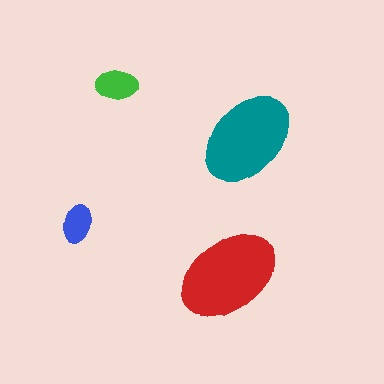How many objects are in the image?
There are 4 objects in the image.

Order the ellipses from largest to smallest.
the red one, the teal one, the green one, the blue one.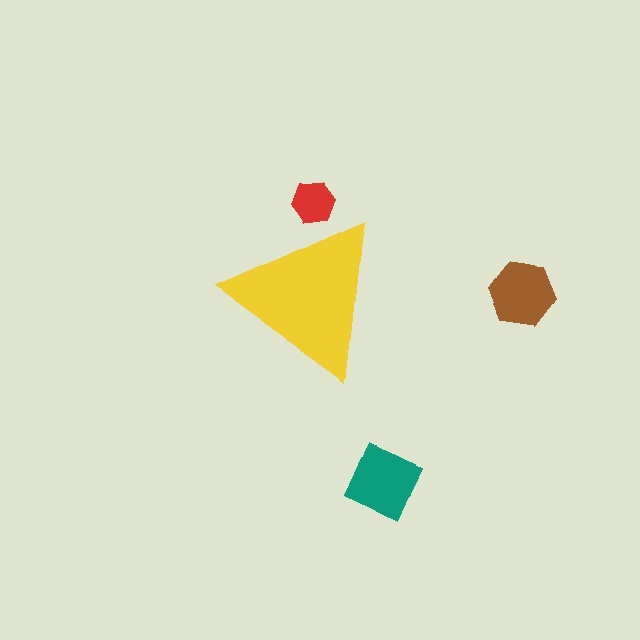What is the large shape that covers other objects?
A yellow triangle.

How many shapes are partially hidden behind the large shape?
1 shape is partially hidden.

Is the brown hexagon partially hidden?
No, the brown hexagon is fully visible.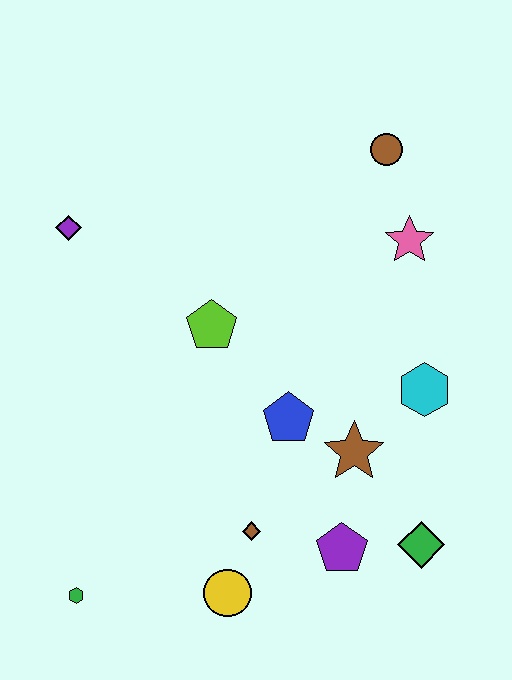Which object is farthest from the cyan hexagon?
The green hexagon is farthest from the cyan hexagon.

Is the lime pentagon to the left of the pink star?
Yes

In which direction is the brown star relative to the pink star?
The brown star is below the pink star.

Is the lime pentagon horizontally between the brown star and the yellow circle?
No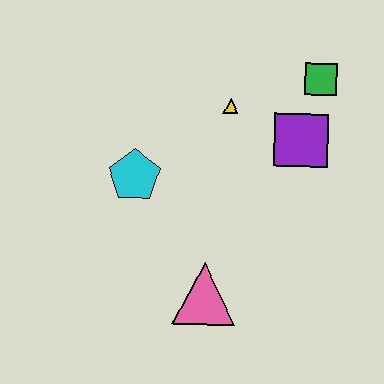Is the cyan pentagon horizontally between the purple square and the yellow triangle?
No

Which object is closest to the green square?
The purple square is closest to the green square.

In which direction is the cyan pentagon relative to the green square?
The cyan pentagon is to the left of the green square.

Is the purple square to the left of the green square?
Yes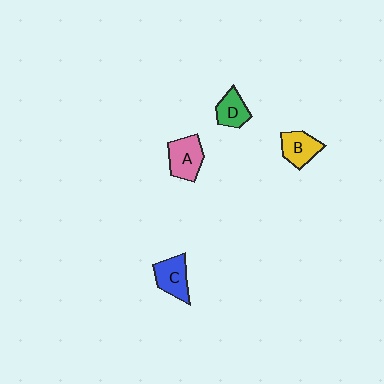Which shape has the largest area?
Shape A (pink).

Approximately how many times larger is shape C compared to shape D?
Approximately 1.2 times.